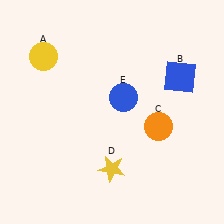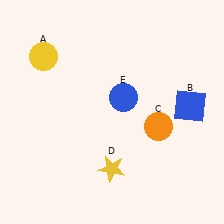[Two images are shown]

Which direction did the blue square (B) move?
The blue square (B) moved down.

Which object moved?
The blue square (B) moved down.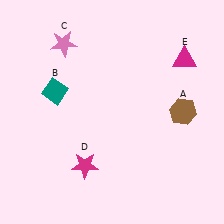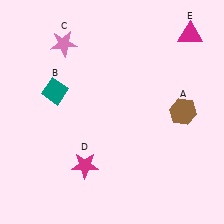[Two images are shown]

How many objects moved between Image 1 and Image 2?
1 object moved between the two images.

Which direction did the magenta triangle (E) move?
The magenta triangle (E) moved up.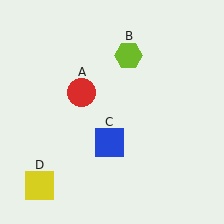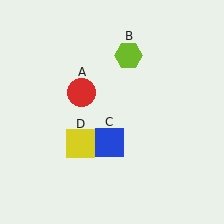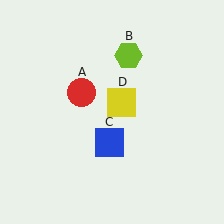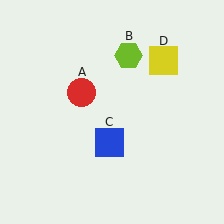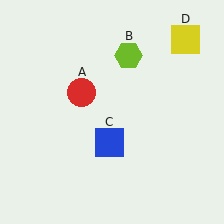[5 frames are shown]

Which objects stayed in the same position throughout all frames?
Red circle (object A) and lime hexagon (object B) and blue square (object C) remained stationary.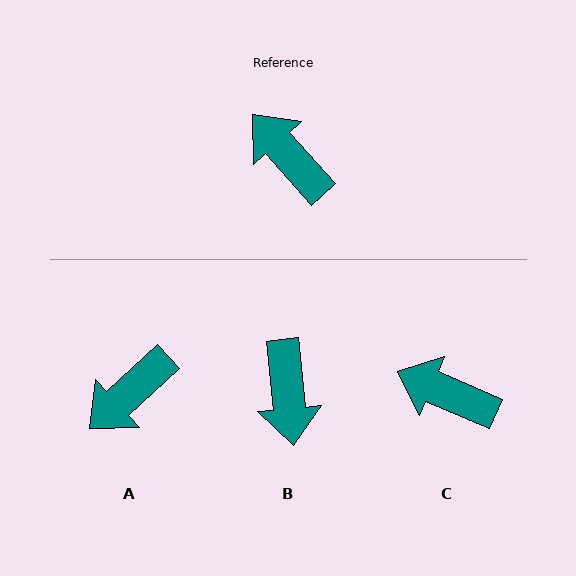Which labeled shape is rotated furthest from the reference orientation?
B, about 144 degrees away.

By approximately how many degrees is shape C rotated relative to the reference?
Approximately 25 degrees counter-clockwise.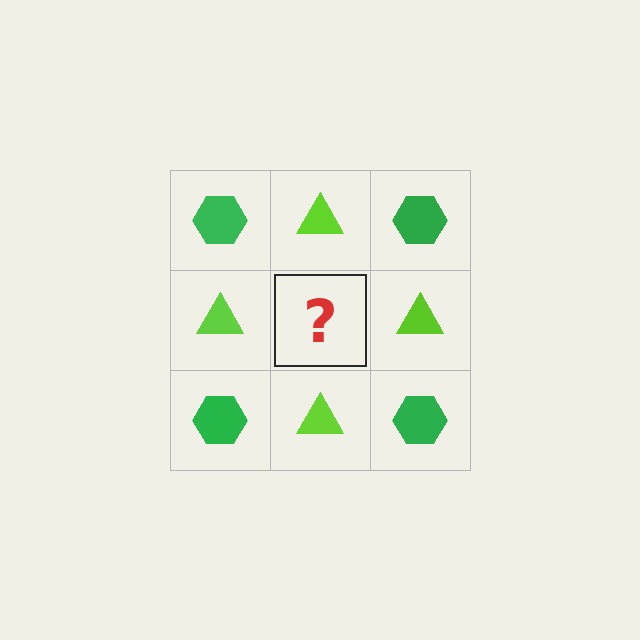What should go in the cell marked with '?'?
The missing cell should contain a green hexagon.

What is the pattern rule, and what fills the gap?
The rule is that it alternates green hexagon and lime triangle in a checkerboard pattern. The gap should be filled with a green hexagon.